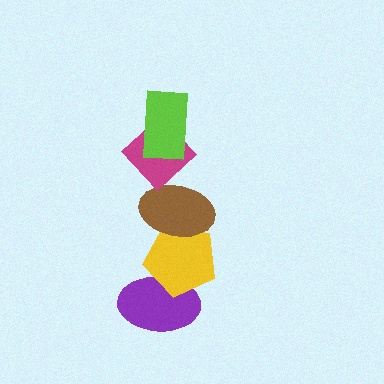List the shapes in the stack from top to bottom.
From top to bottom: the lime rectangle, the magenta diamond, the brown ellipse, the yellow pentagon, the purple ellipse.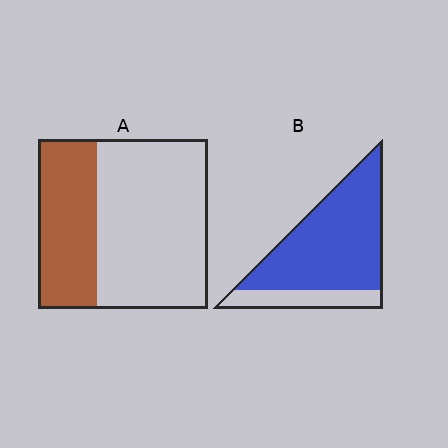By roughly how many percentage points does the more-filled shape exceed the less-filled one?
By roughly 45 percentage points (B over A).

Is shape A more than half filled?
No.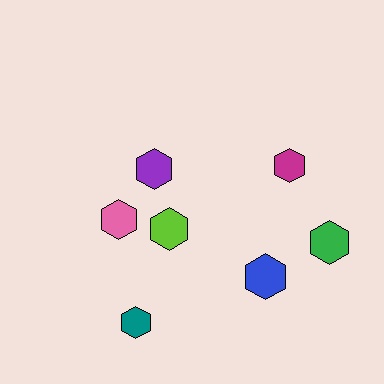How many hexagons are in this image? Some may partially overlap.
There are 7 hexagons.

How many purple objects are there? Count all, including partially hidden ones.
There is 1 purple object.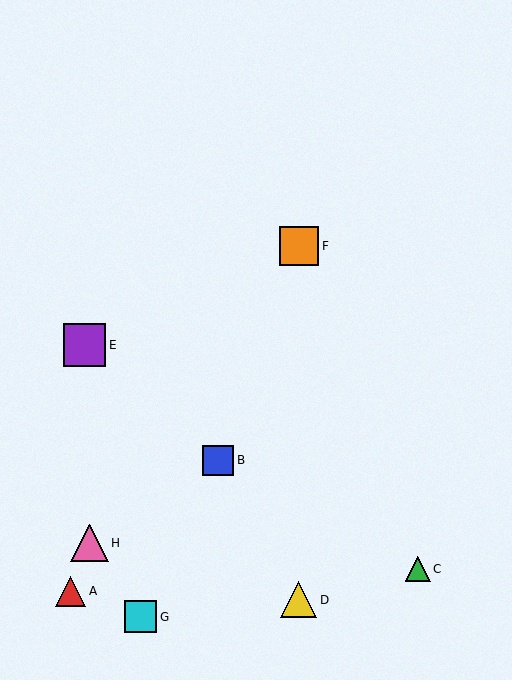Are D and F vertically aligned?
Yes, both are at x≈299.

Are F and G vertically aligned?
No, F is at x≈299 and G is at x≈141.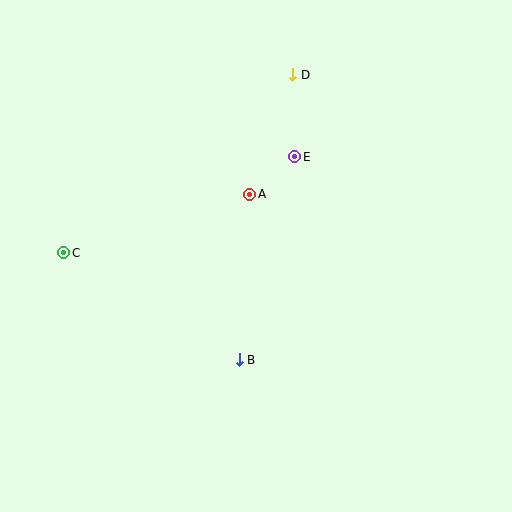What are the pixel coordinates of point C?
Point C is at (64, 253).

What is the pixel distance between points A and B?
The distance between A and B is 165 pixels.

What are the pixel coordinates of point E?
Point E is at (295, 157).